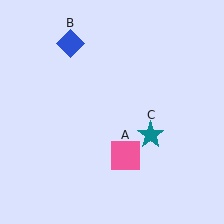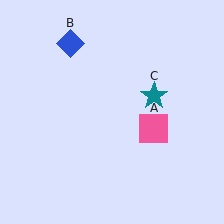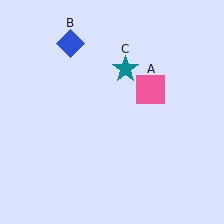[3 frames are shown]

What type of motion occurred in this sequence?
The pink square (object A), teal star (object C) rotated counterclockwise around the center of the scene.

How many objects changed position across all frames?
2 objects changed position: pink square (object A), teal star (object C).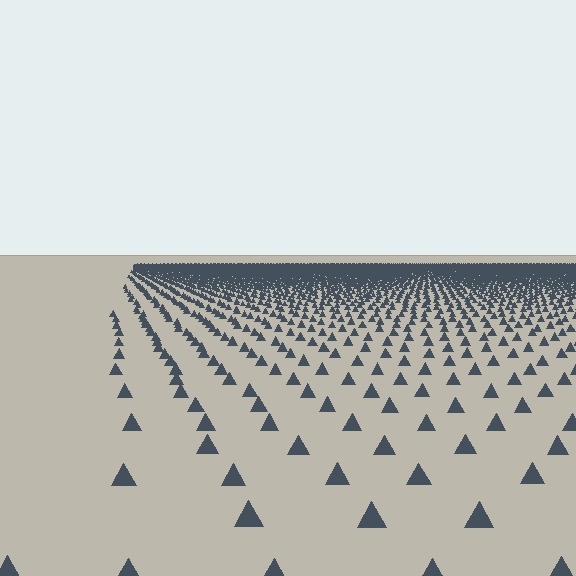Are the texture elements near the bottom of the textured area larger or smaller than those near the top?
Larger. Near the bottom, elements are closer to the viewer and appear at a bigger on-screen size.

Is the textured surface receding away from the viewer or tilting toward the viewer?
The surface is receding away from the viewer. Texture elements get smaller and denser toward the top.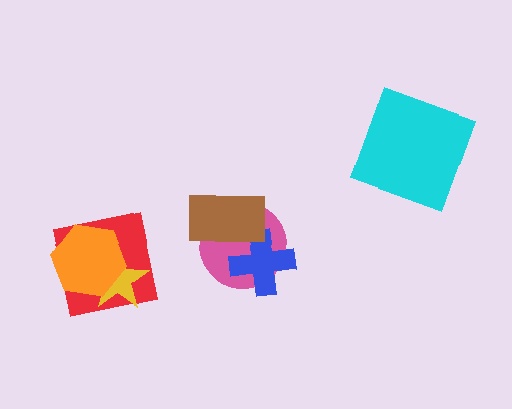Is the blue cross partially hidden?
Yes, it is partially covered by another shape.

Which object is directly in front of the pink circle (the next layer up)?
The blue cross is directly in front of the pink circle.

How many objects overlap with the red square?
2 objects overlap with the red square.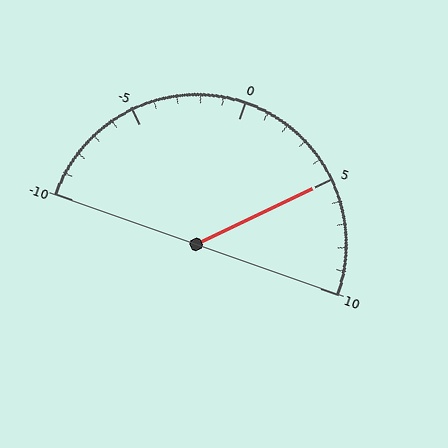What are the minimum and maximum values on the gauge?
The gauge ranges from -10 to 10.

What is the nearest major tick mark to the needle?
The nearest major tick mark is 5.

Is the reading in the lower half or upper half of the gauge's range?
The reading is in the upper half of the range (-10 to 10).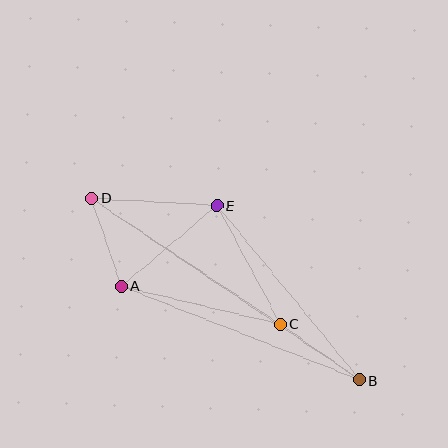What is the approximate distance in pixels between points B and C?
The distance between B and C is approximately 97 pixels.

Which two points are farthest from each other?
Points B and D are farthest from each other.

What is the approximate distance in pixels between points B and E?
The distance between B and E is approximately 226 pixels.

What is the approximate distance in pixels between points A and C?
The distance between A and C is approximately 163 pixels.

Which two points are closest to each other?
Points A and D are closest to each other.